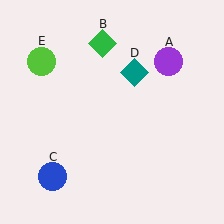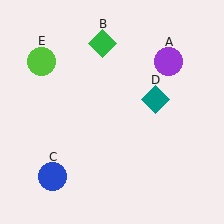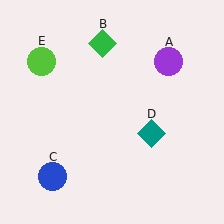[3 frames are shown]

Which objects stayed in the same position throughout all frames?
Purple circle (object A) and green diamond (object B) and blue circle (object C) and lime circle (object E) remained stationary.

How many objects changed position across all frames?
1 object changed position: teal diamond (object D).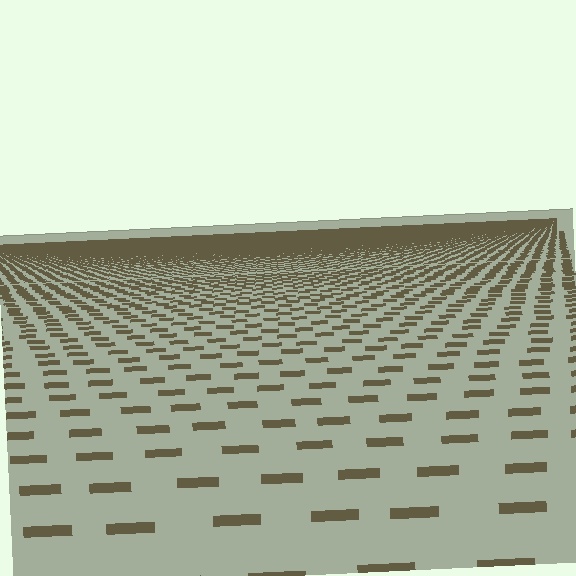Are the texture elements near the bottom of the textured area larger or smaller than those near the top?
Larger. Near the bottom, elements are closer to the viewer and appear at a bigger on-screen size.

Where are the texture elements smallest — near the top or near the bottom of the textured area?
Near the top.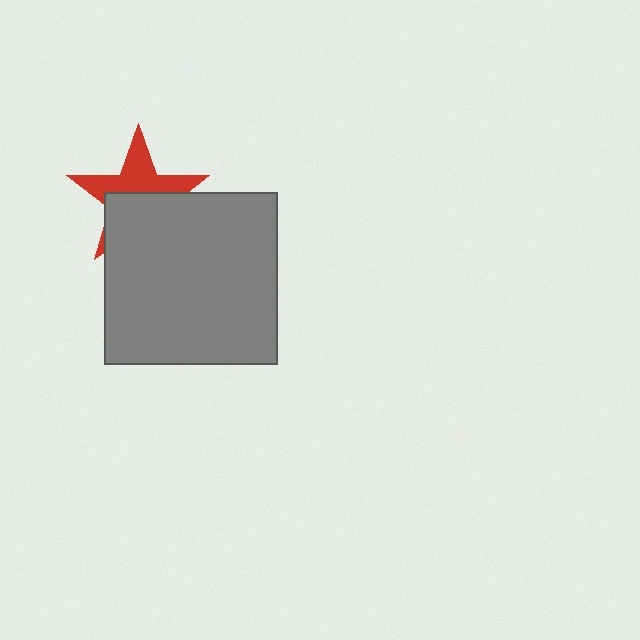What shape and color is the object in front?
The object in front is a gray square.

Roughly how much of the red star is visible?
About half of it is visible (roughly 47%).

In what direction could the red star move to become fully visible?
The red star could move up. That would shift it out from behind the gray square entirely.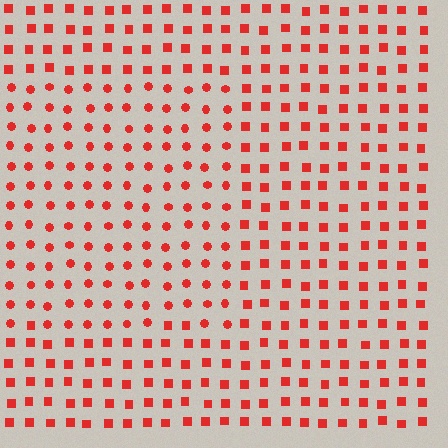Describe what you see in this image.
The image is filled with small red elements arranged in a uniform grid. A rectangle-shaped region contains circles, while the surrounding area contains squares. The boundary is defined purely by the change in element shape.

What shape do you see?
I see a rectangle.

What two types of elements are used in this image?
The image uses circles inside the rectangle region and squares outside it.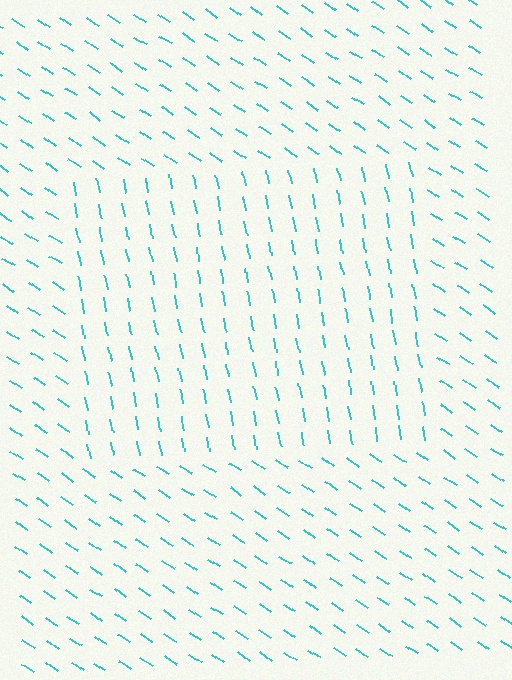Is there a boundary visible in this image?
Yes, there is a texture boundary formed by a change in line orientation.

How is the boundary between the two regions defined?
The boundary is defined purely by a change in line orientation (approximately 45 degrees difference). All lines are the same color and thickness.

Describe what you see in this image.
The image is filled with small cyan line segments. A rectangle region in the image has lines oriented differently from the surrounding lines, creating a visible texture boundary.